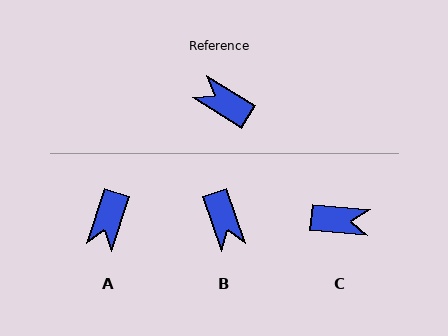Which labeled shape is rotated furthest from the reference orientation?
C, about 154 degrees away.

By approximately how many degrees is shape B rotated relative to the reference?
Approximately 140 degrees counter-clockwise.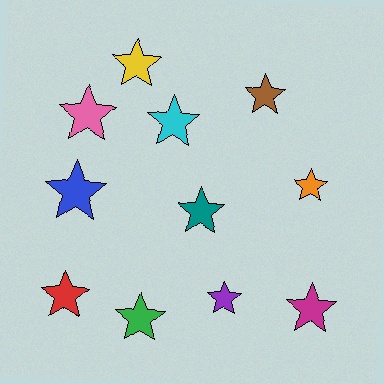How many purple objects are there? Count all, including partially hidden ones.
There is 1 purple object.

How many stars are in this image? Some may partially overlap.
There are 11 stars.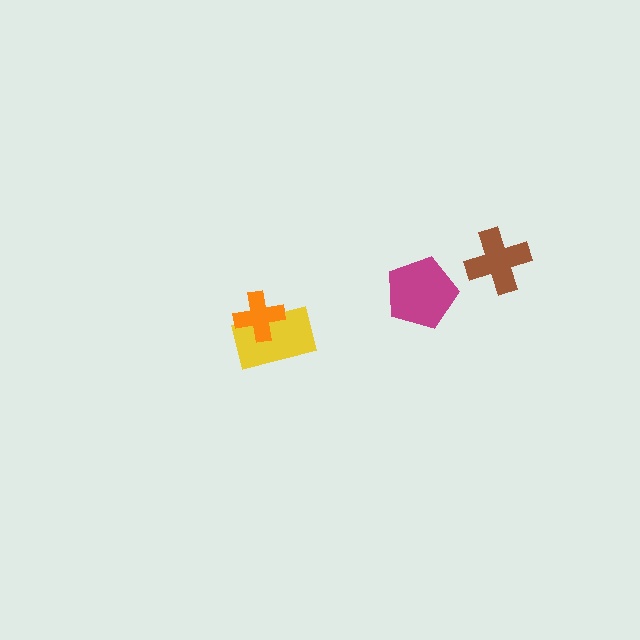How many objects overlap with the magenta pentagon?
0 objects overlap with the magenta pentagon.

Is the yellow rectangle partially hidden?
Yes, it is partially covered by another shape.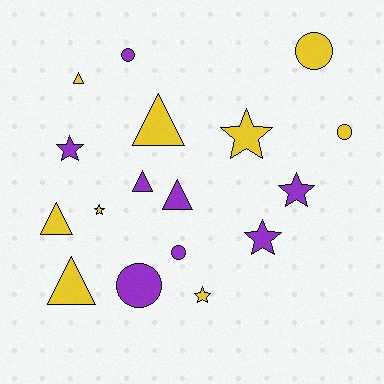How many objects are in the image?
There are 17 objects.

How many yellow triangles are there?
There are 4 yellow triangles.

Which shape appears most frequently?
Triangle, with 6 objects.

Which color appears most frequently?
Yellow, with 9 objects.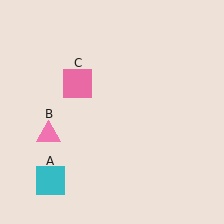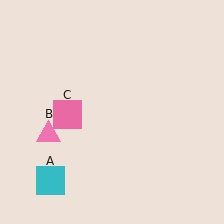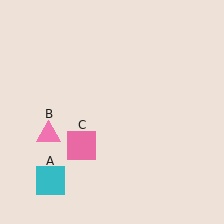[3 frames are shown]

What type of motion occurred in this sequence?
The pink square (object C) rotated counterclockwise around the center of the scene.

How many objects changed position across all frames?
1 object changed position: pink square (object C).